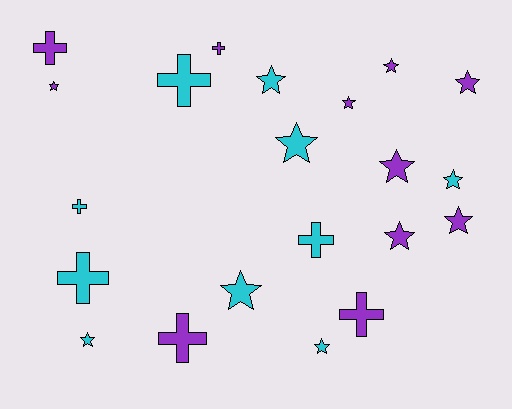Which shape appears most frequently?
Star, with 13 objects.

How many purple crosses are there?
There are 4 purple crosses.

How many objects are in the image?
There are 21 objects.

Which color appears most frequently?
Purple, with 11 objects.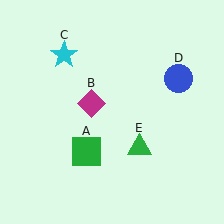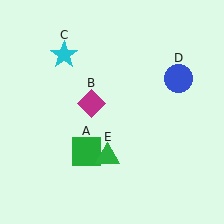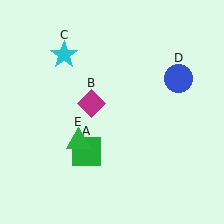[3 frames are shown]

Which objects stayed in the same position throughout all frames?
Green square (object A) and magenta diamond (object B) and cyan star (object C) and blue circle (object D) remained stationary.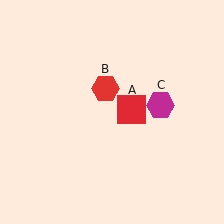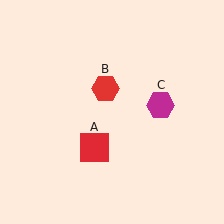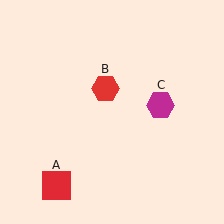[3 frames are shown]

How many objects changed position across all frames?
1 object changed position: red square (object A).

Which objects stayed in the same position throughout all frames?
Red hexagon (object B) and magenta hexagon (object C) remained stationary.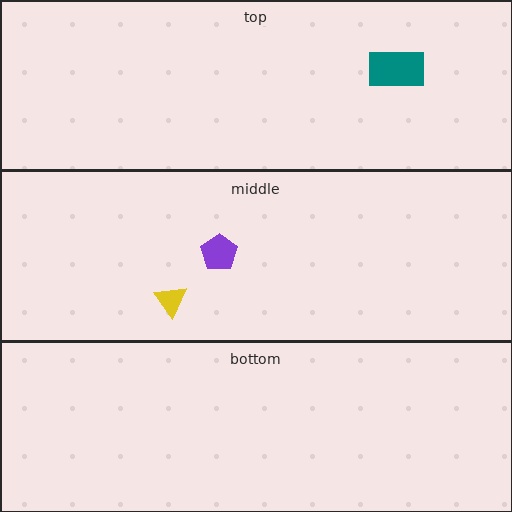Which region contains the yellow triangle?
The middle region.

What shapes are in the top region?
The teal rectangle.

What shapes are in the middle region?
The purple pentagon, the yellow triangle.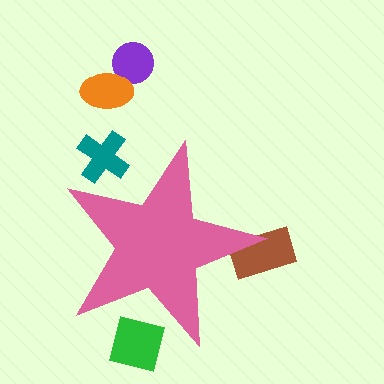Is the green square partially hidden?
Yes, the green square is partially hidden behind the pink star.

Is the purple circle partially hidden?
No, the purple circle is fully visible.